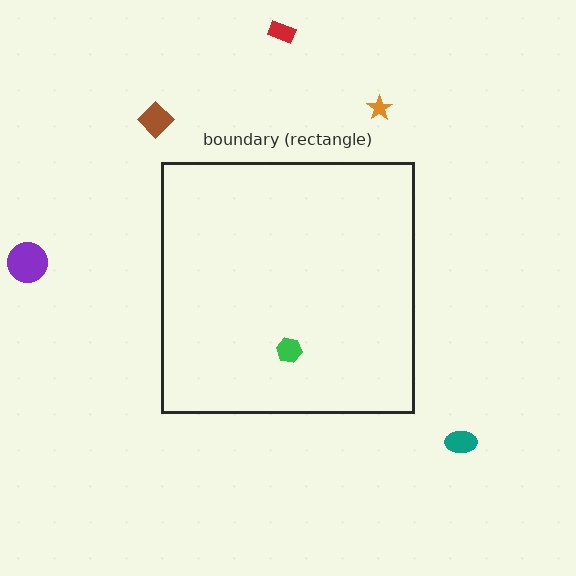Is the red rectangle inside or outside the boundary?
Outside.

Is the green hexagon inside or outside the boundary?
Inside.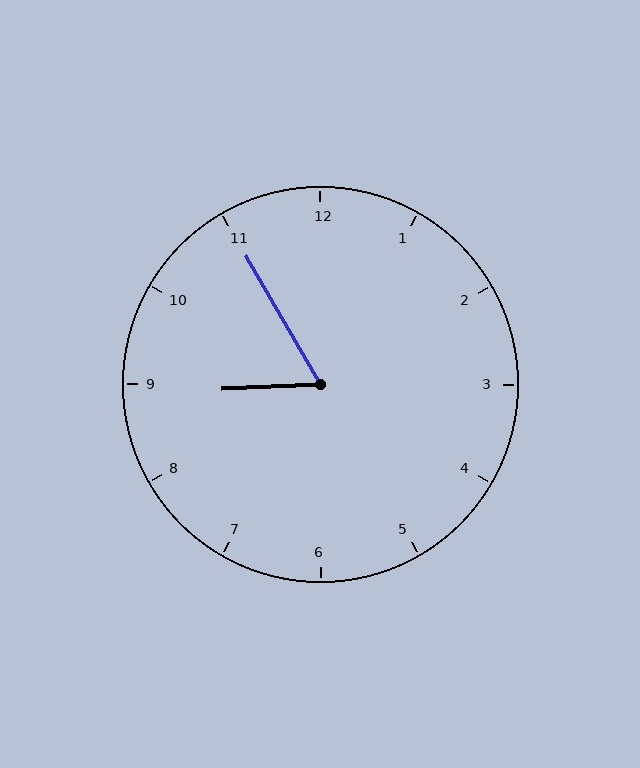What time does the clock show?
8:55.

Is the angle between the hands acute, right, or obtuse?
It is acute.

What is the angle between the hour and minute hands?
Approximately 62 degrees.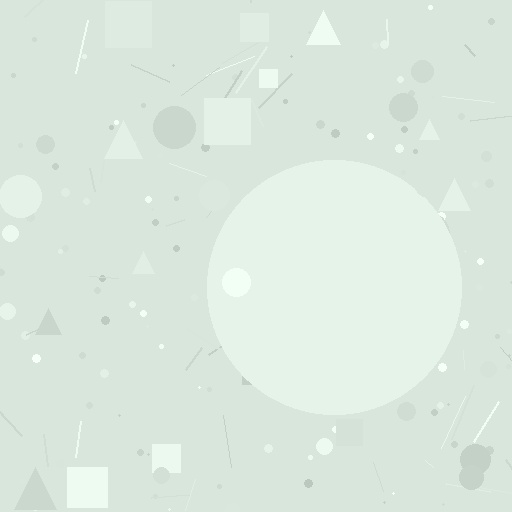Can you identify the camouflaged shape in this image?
The camouflaged shape is a circle.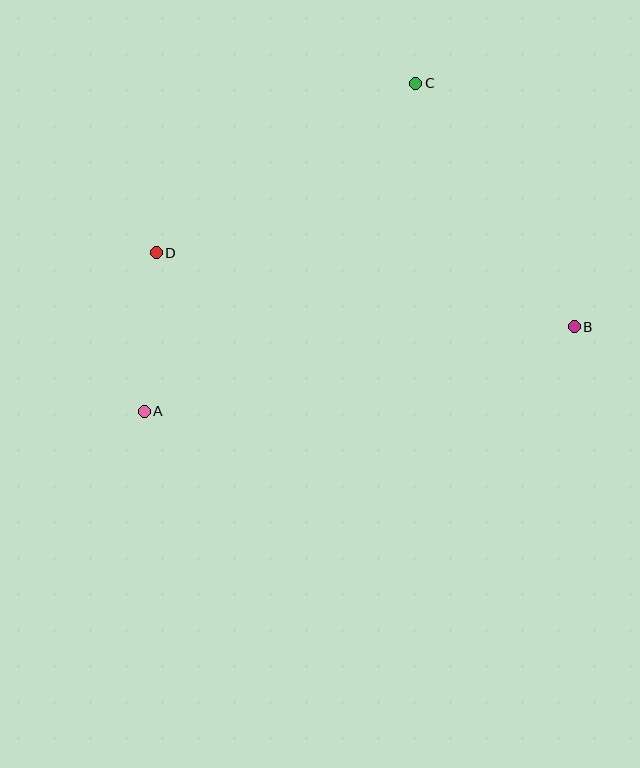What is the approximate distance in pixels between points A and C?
The distance between A and C is approximately 426 pixels.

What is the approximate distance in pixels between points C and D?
The distance between C and D is approximately 310 pixels.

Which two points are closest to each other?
Points A and D are closest to each other.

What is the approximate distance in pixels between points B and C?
The distance between B and C is approximately 291 pixels.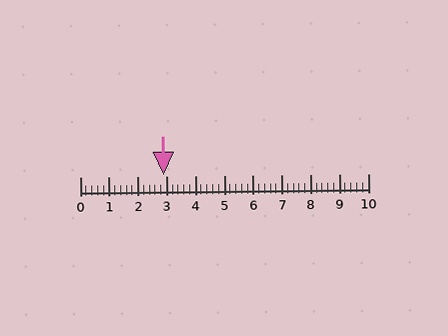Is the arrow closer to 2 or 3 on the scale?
The arrow is closer to 3.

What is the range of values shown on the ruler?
The ruler shows values from 0 to 10.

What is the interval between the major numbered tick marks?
The major tick marks are spaced 1 units apart.